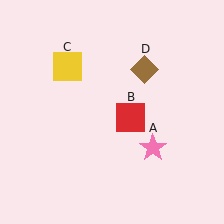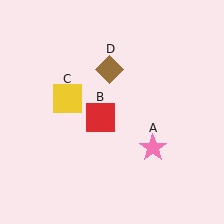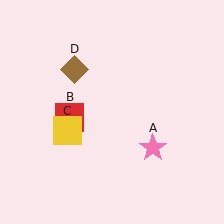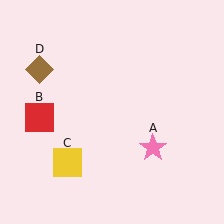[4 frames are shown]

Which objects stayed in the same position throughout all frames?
Pink star (object A) remained stationary.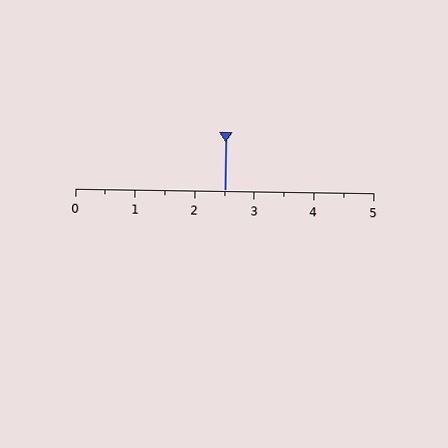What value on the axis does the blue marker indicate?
The marker indicates approximately 2.5.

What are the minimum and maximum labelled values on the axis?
The axis runs from 0 to 5.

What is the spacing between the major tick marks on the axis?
The major ticks are spaced 1 apart.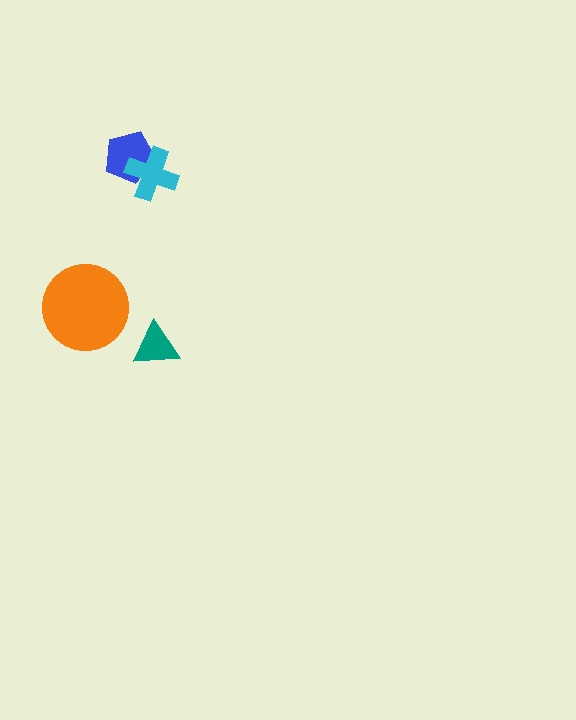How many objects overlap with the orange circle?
0 objects overlap with the orange circle.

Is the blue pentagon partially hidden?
Yes, it is partially covered by another shape.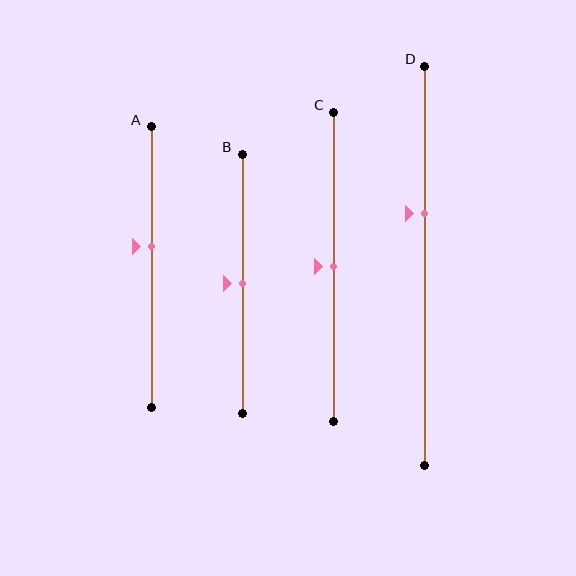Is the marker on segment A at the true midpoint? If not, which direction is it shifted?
No, the marker on segment A is shifted upward by about 7% of the segment length.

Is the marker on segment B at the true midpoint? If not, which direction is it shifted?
Yes, the marker on segment B is at the true midpoint.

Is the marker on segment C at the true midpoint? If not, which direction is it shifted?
Yes, the marker on segment C is at the true midpoint.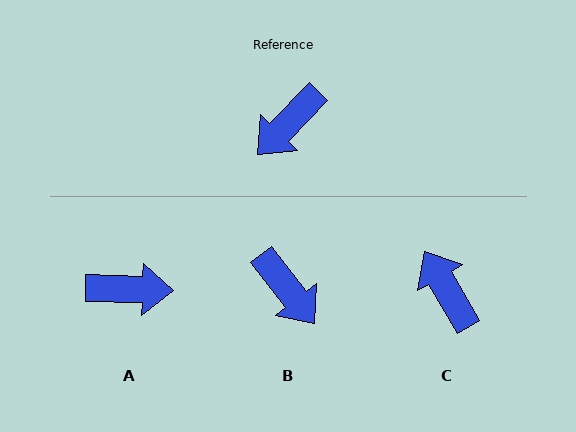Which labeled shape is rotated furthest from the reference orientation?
A, about 133 degrees away.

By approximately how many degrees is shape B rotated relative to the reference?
Approximately 82 degrees counter-clockwise.